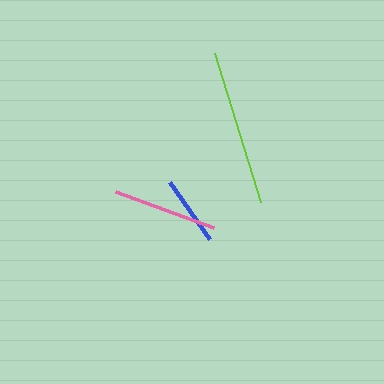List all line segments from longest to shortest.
From longest to shortest: lime, pink, blue.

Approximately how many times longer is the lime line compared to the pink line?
The lime line is approximately 1.5 times the length of the pink line.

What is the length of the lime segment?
The lime segment is approximately 155 pixels long.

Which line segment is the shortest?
The blue line is the shortest at approximately 70 pixels.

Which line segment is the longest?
The lime line is the longest at approximately 155 pixels.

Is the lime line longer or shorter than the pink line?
The lime line is longer than the pink line.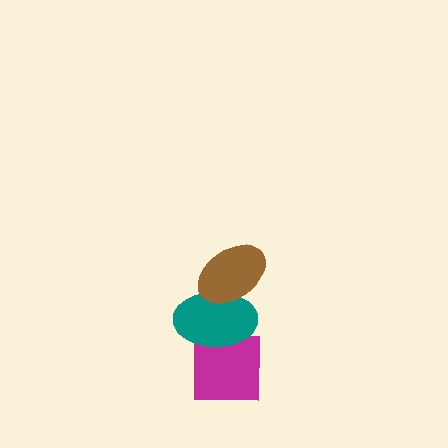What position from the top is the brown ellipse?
The brown ellipse is 1st from the top.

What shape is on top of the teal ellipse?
The brown ellipse is on top of the teal ellipse.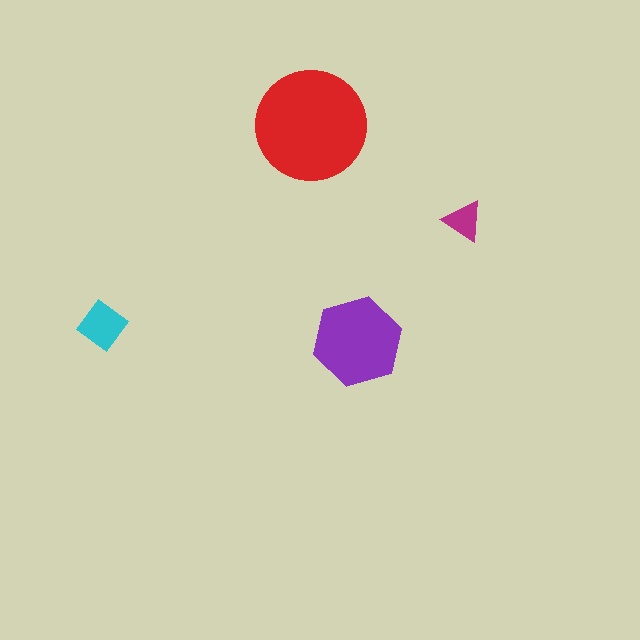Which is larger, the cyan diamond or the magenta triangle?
The cyan diamond.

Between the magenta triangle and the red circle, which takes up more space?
The red circle.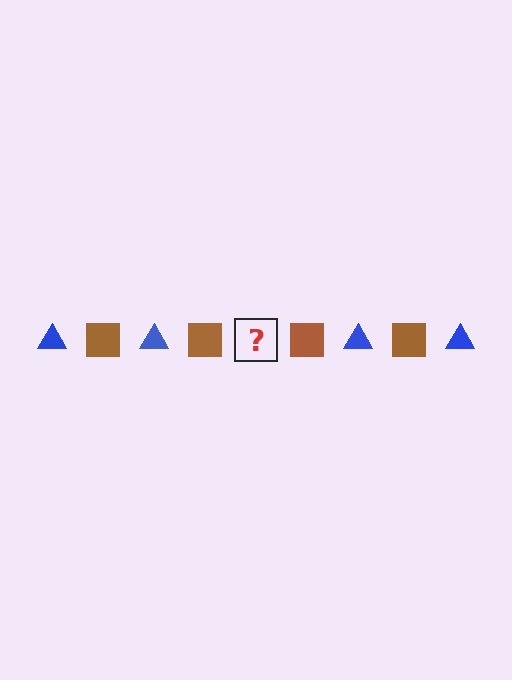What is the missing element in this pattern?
The missing element is a blue triangle.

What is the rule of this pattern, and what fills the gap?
The rule is that the pattern alternates between blue triangle and brown square. The gap should be filled with a blue triangle.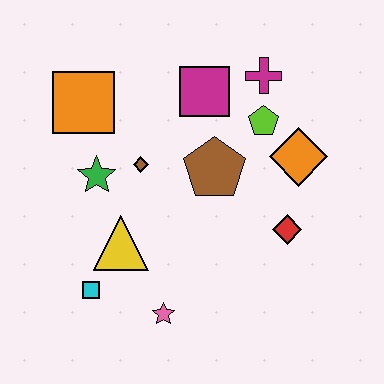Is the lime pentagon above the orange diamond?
Yes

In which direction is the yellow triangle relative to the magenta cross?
The yellow triangle is below the magenta cross.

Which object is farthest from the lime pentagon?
The cyan square is farthest from the lime pentagon.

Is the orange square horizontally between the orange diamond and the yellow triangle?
No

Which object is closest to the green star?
The brown diamond is closest to the green star.